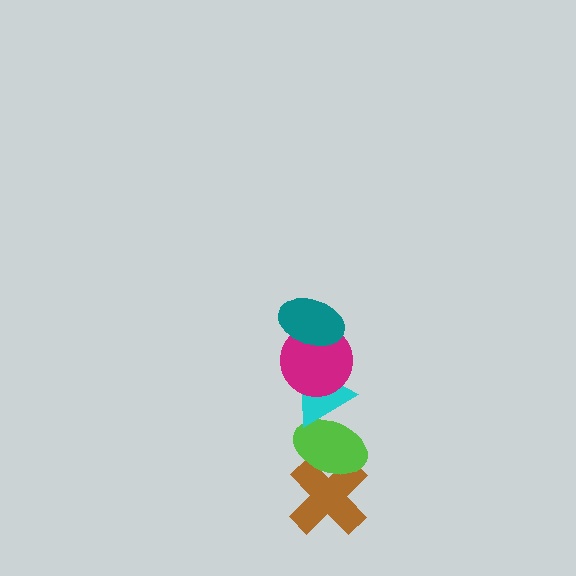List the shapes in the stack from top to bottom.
From top to bottom: the teal ellipse, the magenta circle, the cyan triangle, the lime ellipse, the brown cross.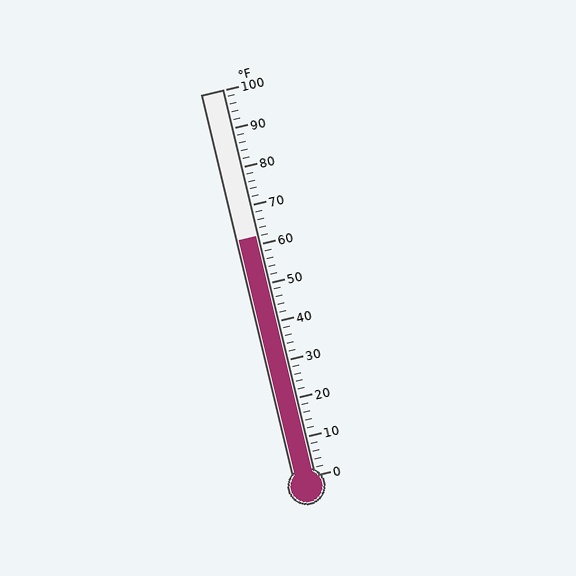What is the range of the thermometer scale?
The thermometer scale ranges from 0°F to 100°F.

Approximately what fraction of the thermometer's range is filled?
The thermometer is filled to approximately 60% of its range.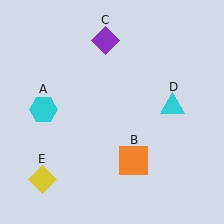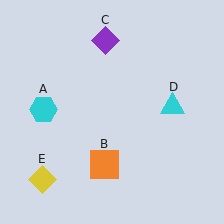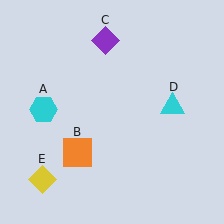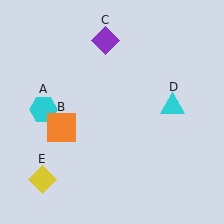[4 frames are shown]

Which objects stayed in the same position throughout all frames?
Cyan hexagon (object A) and purple diamond (object C) and cyan triangle (object D) and yellow diamond (object E) remained stationary.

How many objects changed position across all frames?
1 object changed position: orange square (object B).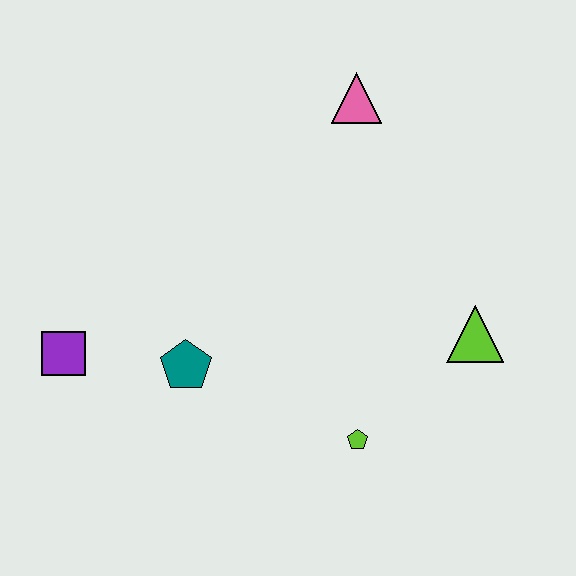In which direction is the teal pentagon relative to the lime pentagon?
The teal pentagon is to the left of the lime pentagon.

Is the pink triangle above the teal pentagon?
Yes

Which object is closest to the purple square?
The teal pentagon is closest to the purple square.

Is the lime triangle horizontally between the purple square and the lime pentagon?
No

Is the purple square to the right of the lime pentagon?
No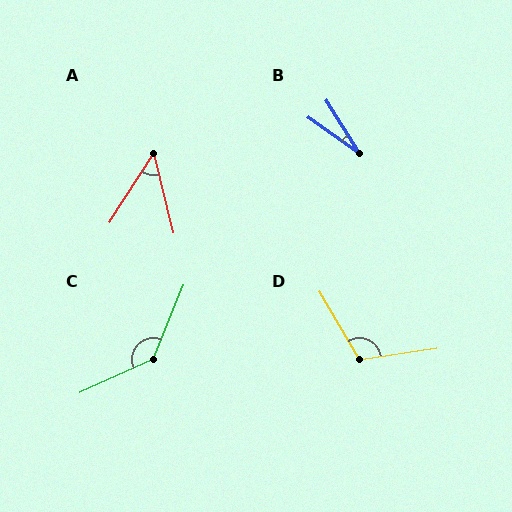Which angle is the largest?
C, at approximately 136 degrees.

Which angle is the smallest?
B, at approximately 23 degrees.